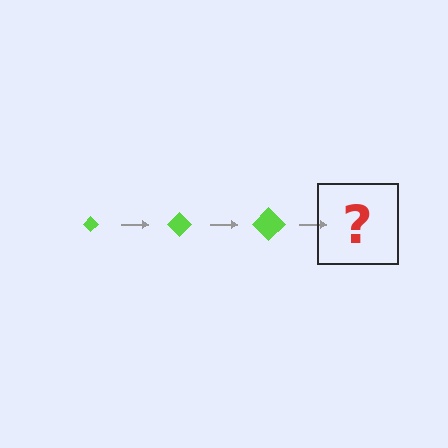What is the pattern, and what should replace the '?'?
The pattern is that the diamond gets progressively larger each step. The '?' should be a lime diamond, larger than the previous one.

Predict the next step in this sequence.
The next step is a lime diamond, larger than the previous one.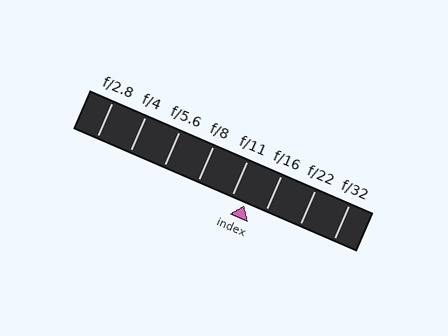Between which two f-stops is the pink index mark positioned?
The index mark is between f/11 and f/16.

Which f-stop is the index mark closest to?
The index mark is closest to f/11.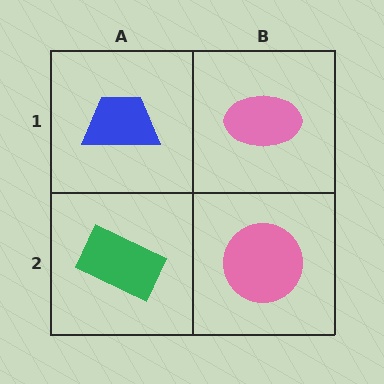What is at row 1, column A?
A blue trapezoid.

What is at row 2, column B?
A pink circle.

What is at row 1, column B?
A pink ellipse.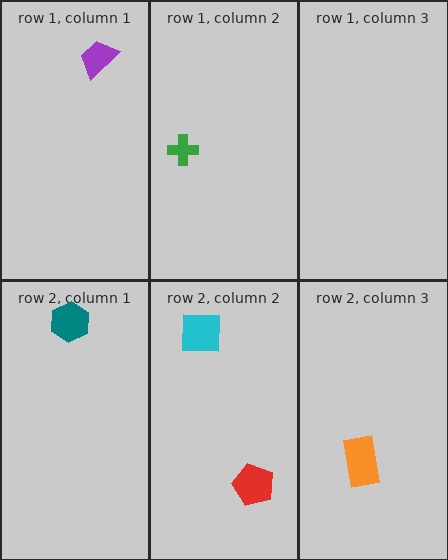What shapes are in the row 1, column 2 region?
The green cross.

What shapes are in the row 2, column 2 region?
The red pentagon, the cyan square.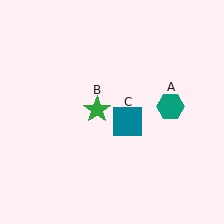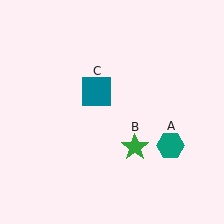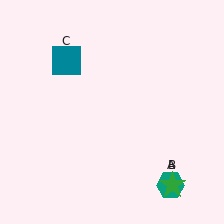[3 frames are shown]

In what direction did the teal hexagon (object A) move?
The teal hexagon (object A) moved down.